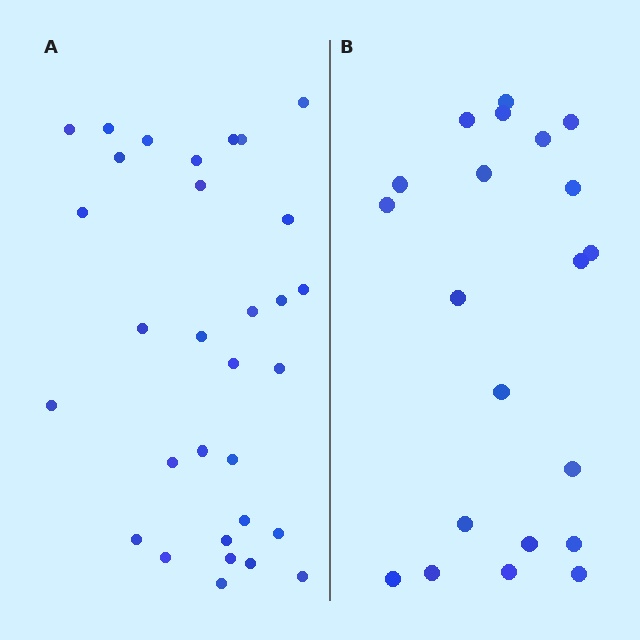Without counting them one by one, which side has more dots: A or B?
Region A (the left region) has more dots.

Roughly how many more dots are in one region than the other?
Region A has roughly 10 or so more dots than region B.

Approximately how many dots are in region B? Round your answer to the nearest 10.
About 20 dots. (The exact count is 21, which rounds to 20.)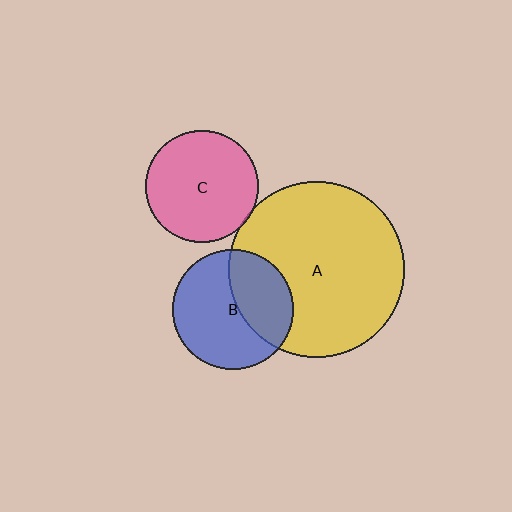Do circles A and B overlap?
Yes.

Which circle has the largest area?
Circle A (yellow).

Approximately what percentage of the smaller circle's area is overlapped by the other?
Approximately 40%.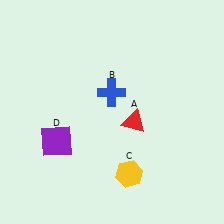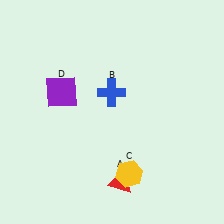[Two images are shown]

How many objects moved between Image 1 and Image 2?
2 objects moved between the two images.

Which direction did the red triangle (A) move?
The red triangle (A) moved down.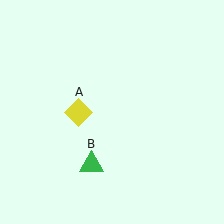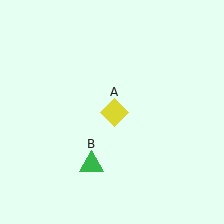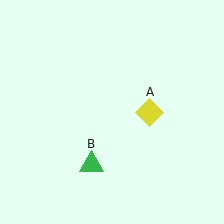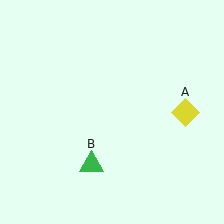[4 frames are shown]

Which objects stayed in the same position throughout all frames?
Green triangle (object B) remained stationary.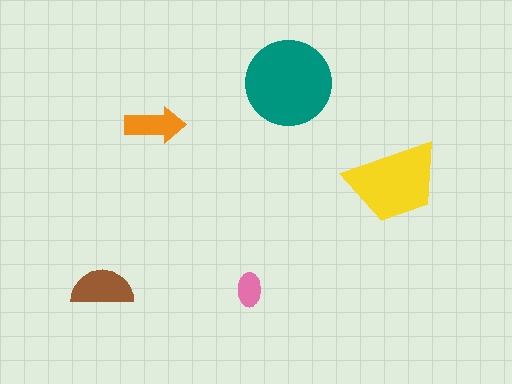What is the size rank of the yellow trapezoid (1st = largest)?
2nd.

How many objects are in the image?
There are 5 objects in the image.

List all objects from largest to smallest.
The teal circle, the yellow trapezoid, the brown semicircle, the orange arrow, the pink ellipse.